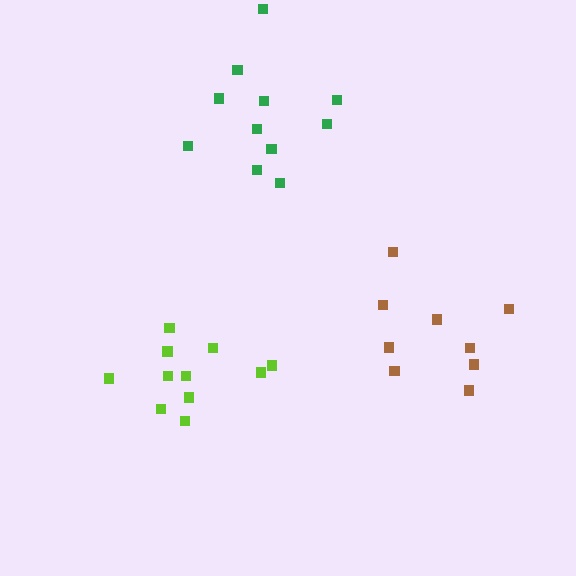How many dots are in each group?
Group 1: 11 dots, Group 2: 11 dots, Group 3: 9 dots (31 total).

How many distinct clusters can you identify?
There are 3 distinct clusters.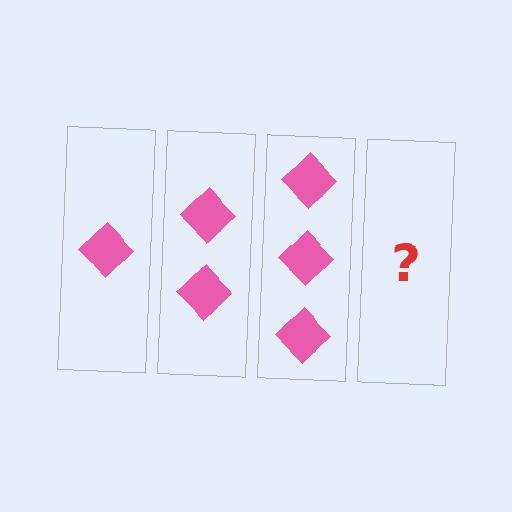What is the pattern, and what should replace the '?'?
The pattern is that each step adds one more diamond. The '?' should be 4 diamonds.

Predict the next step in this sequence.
The next step is 4 diamonds.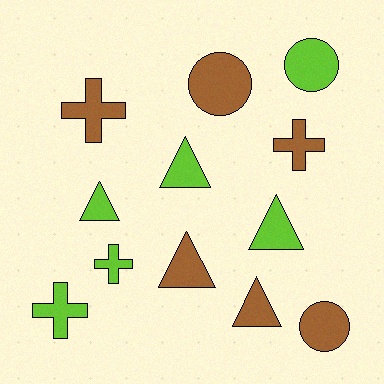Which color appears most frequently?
Brown, with 6 objects.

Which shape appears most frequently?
Triangle, with 5 objects.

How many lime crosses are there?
There are 2 lime crosses.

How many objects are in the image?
There are 12 objects.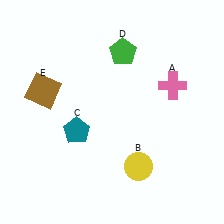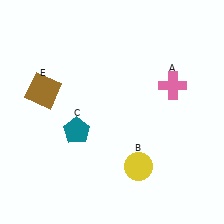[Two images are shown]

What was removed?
The green pentagon (D) was removed in Image 2.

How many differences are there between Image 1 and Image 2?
There is 1 difference between the two images.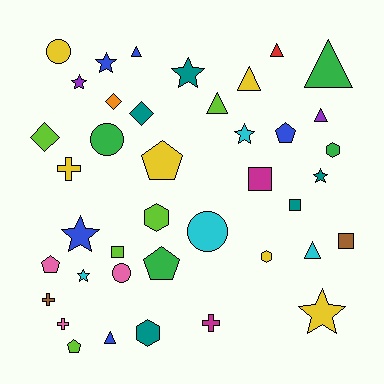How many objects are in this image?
There are 40 objects.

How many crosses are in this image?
There are 4 crosses.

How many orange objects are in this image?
There is 1 orange object.